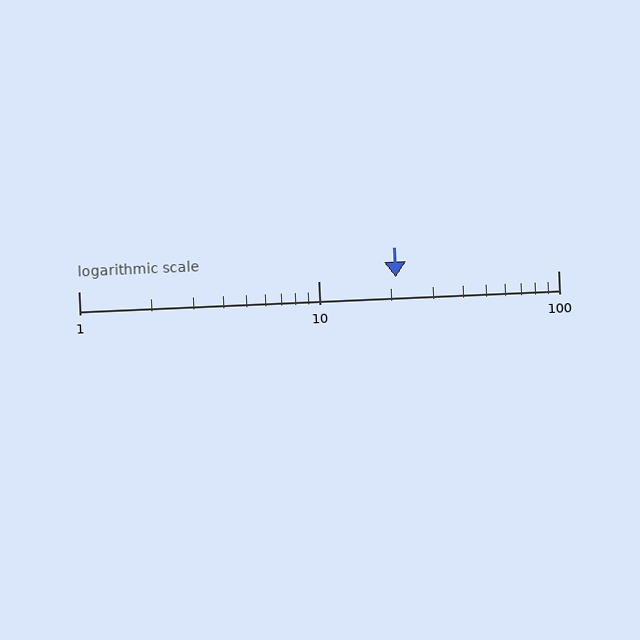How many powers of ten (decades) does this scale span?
The scale spans 2 decades, from 1 to 100.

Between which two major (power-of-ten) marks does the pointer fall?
The pointer is between 10 and 100.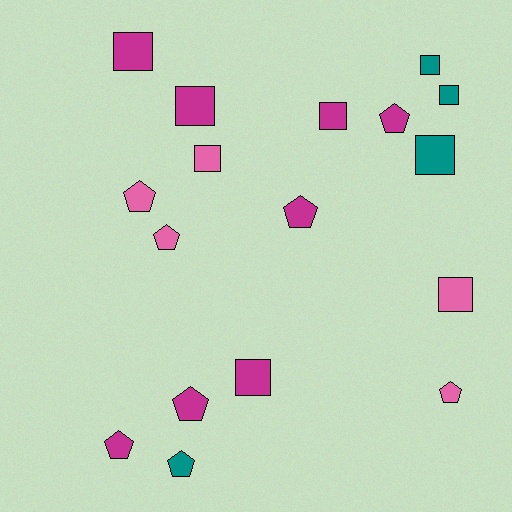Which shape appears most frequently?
Square, with 9 objects.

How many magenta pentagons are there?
There are 4 magenta pentagons.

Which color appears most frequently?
Magenta, with 8 objects.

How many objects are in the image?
There are 17 objects.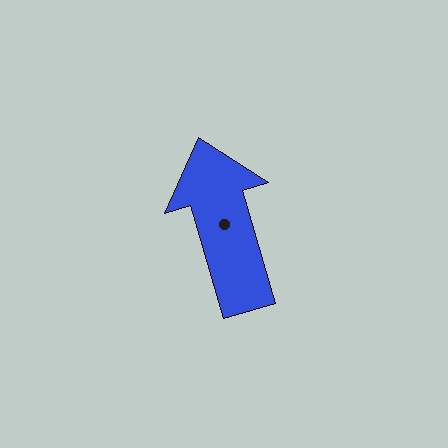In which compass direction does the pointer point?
North.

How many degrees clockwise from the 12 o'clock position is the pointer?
Approximately 344 degrees.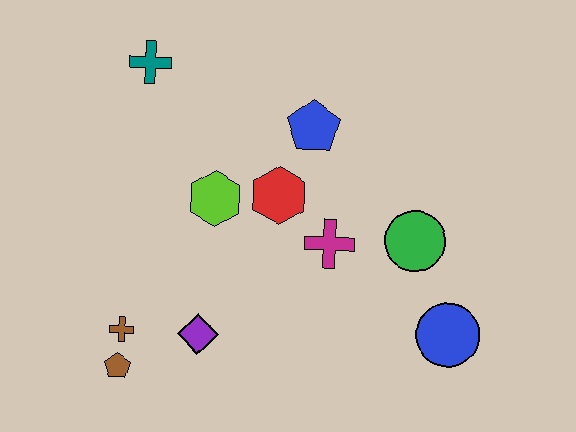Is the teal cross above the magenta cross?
Yes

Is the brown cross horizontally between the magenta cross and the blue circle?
No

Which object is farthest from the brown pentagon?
The blue circle is farthest from the brown pentagon.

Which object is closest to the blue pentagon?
The red hexagon is closest to the blue pentagon.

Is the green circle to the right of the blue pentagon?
Yes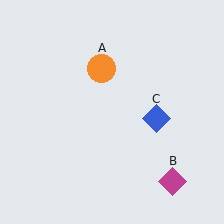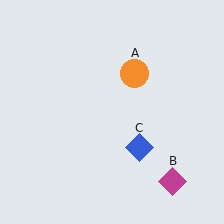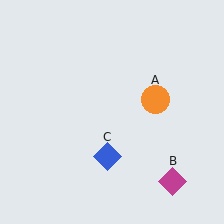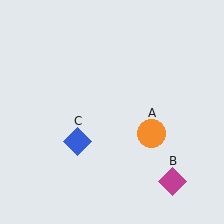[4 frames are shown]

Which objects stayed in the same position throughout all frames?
Magenta diamond (object B) remained stationary.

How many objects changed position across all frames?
2 objects changed position: orange circle (object A), blue diamond (object C).